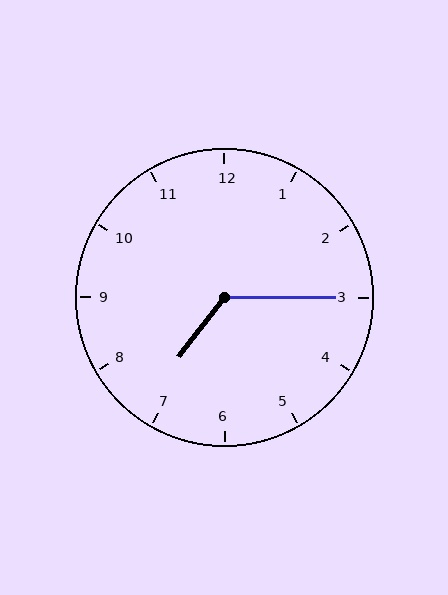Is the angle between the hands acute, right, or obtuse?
It is obtuse.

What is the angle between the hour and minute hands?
Approximately 128 degrees.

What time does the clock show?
7:15.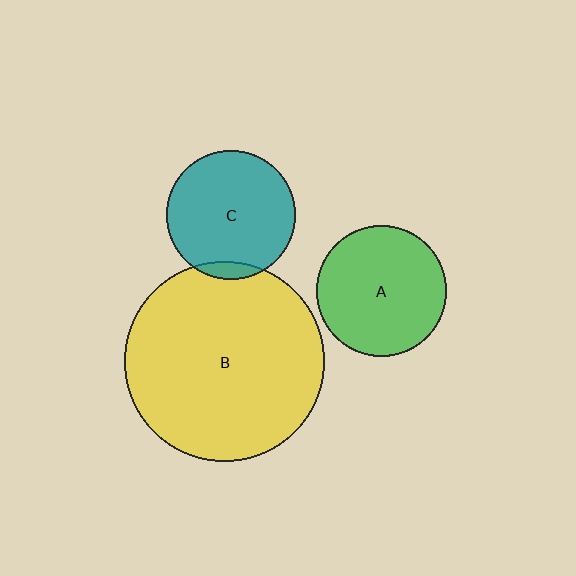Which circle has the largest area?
Circle B (yellow).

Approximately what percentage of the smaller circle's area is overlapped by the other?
Approximately 5%.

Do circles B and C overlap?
Yes.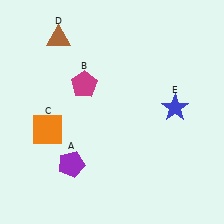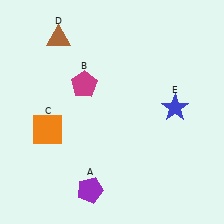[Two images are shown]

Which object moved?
The purple pentagon (A) moved down.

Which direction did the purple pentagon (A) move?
The purple pentagon (A) moved down.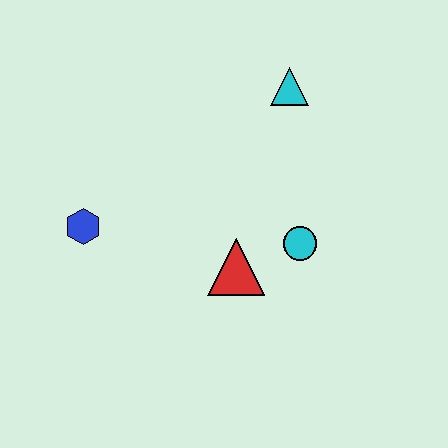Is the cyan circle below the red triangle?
No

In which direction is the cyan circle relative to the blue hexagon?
The cyan circle is to the right of the blue hexagon.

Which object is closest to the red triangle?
The cyan circle is closest to the red triangle.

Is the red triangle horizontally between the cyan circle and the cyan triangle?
No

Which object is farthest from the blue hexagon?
The cyan triangle is farthest from the blue hexagon.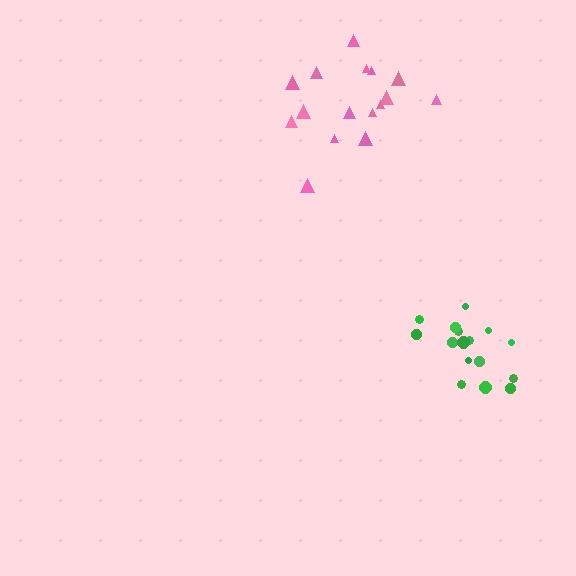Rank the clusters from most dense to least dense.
green, pink.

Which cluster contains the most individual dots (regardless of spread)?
Pink (16).